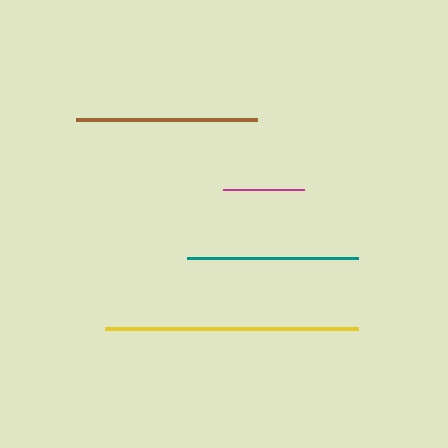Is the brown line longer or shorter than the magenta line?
The brown line is longer than the magenta line.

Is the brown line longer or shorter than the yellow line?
The yellow line is longer than the brown line.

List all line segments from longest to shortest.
From longest to shortest: yellow, brown, teal, magenta.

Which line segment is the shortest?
The magenta line is the shortest at approximately 82 pixels.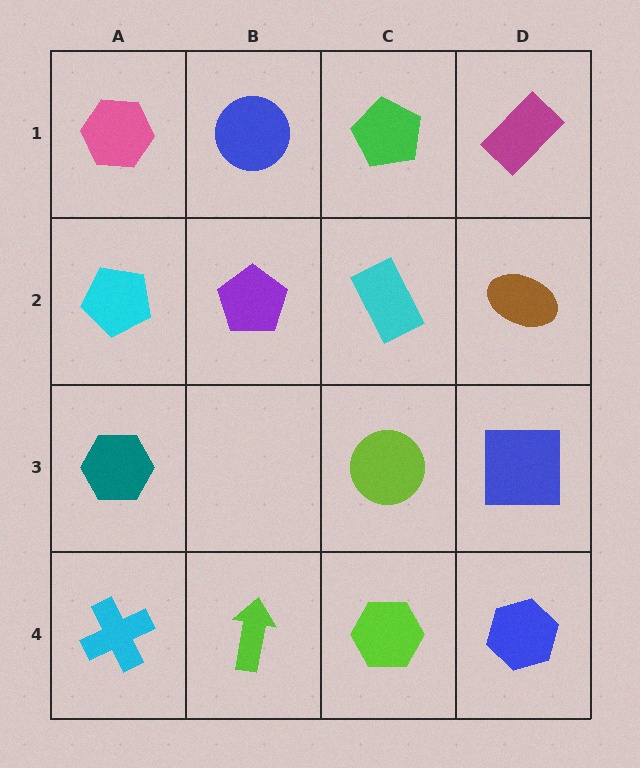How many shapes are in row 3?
3 shapes.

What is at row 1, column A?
A pink hexagon.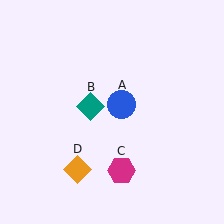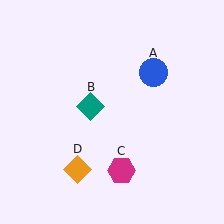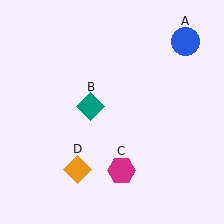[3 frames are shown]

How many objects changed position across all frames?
1 object changed position: blue circle (object A).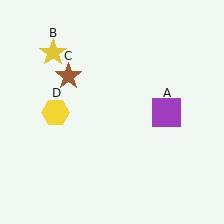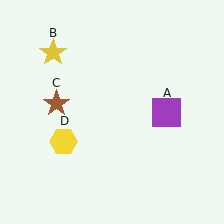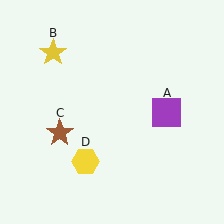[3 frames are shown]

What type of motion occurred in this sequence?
The brown star (object C), yellow hexagon (object D) rotated counterclockwise around the center of the scene.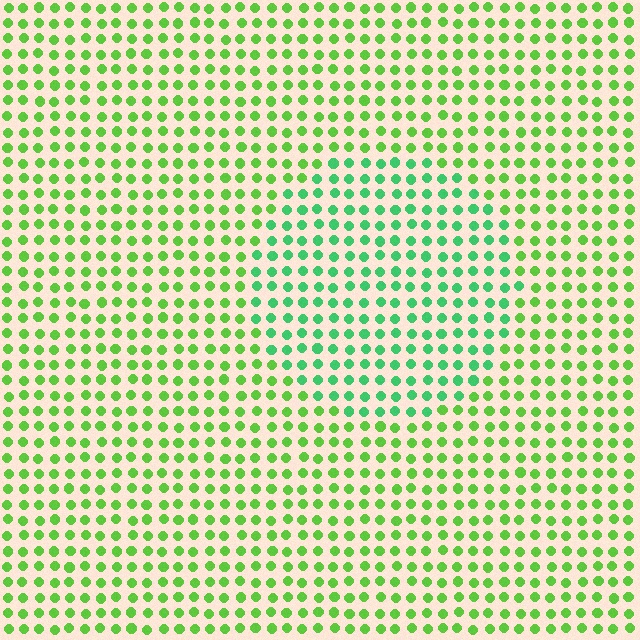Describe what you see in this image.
The image is filled with small lime elements in a uniform arrangement. A circle-shaped region is visible where the elements are tinted to a slightly different hue, forming a subtle color boundary.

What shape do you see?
I see a circle.